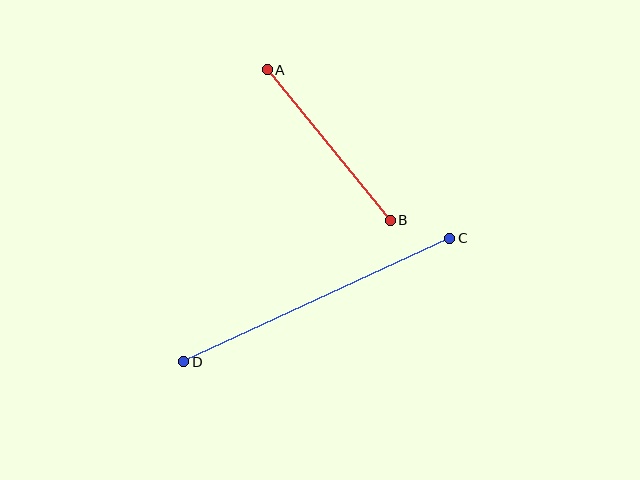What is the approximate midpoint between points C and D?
The midpoint is at approximately (317, 300) pixels.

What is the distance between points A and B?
The distance is approximately 195 pixels.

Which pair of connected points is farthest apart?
Points C and D are farthest apart.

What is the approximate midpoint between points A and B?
The midpoint is at approximately (329, 145) pixels.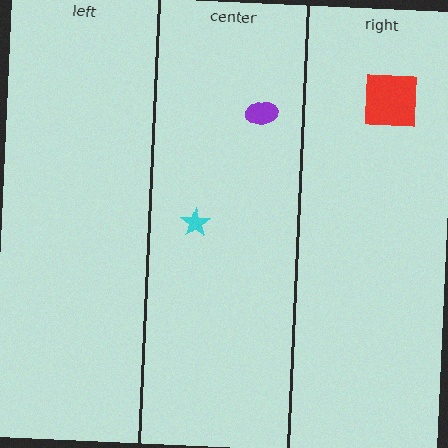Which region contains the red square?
The right region.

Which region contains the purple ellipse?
The center region.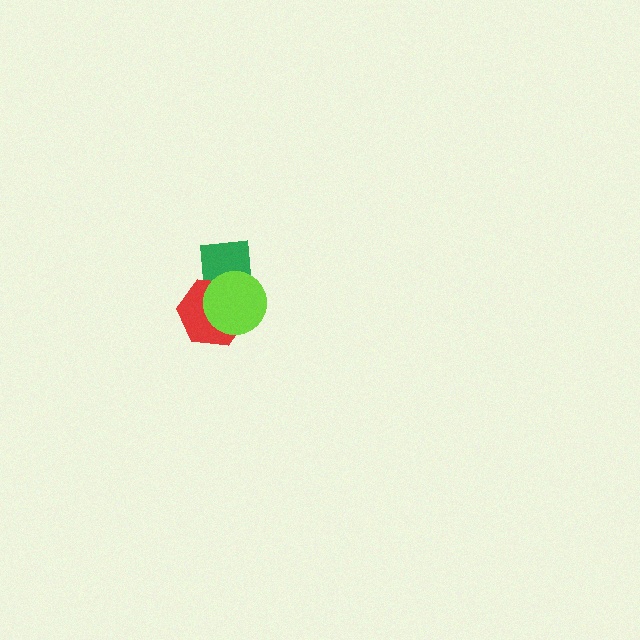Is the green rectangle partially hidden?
Yes, it is partially covered by another shape.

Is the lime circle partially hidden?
No, no other shape covers it.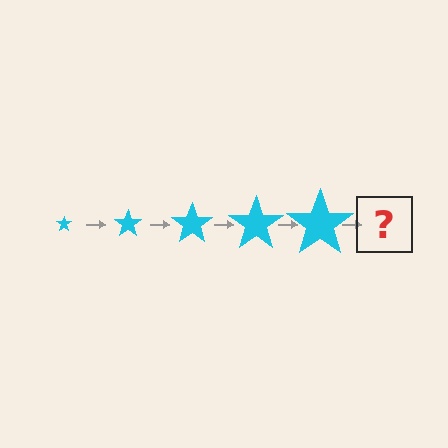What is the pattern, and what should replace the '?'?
The pattern is that the star gets progressively larger each step. The '?' should be a cyan star, larger than the previous one.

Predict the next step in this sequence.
The next step is a cyan star, larger than the previous one.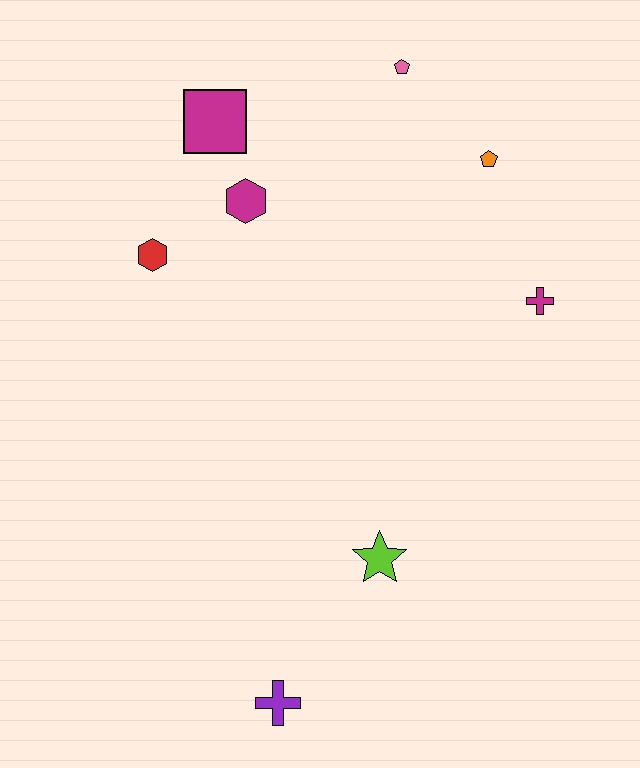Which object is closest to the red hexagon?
The magenta hexagon is closest to the red hexagon.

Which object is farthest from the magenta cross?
The purple cross is farthest from the magenta cross.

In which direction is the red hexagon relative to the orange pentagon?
The red hexagon is to the left of the orange pentagon.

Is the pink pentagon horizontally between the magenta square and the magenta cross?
Yes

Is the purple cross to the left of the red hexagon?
No